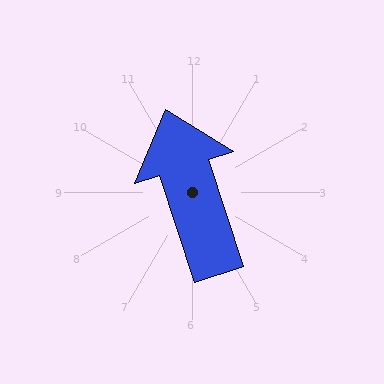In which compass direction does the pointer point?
North.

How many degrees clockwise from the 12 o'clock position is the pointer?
Approximately 342 degrees.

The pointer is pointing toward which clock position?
Roughly 11 o'clock.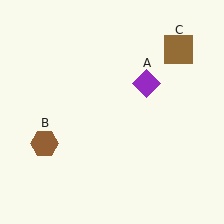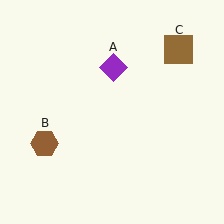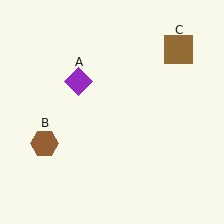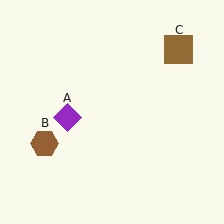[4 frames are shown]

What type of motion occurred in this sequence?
The purple diamond (object A) rotated counterclockwise around the center of the scene.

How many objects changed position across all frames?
1 object changed position: purple diamond (object A).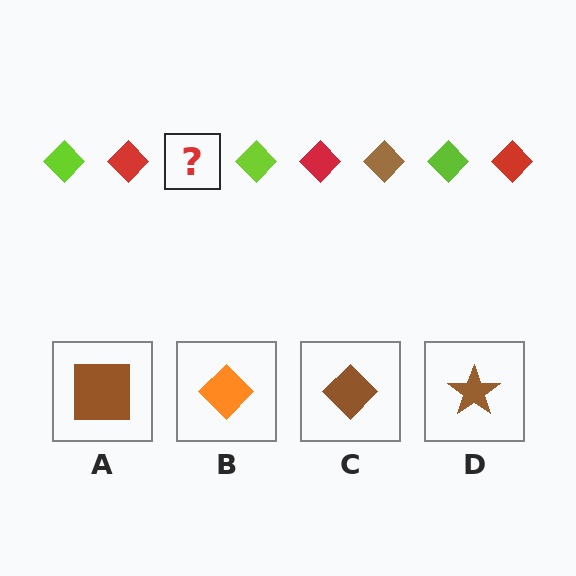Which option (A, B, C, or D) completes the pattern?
C.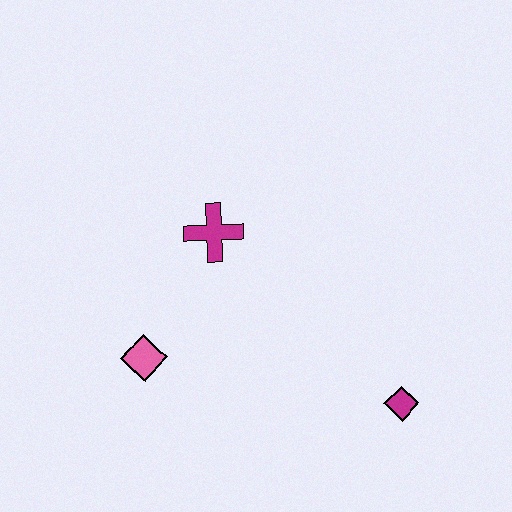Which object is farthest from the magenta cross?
The magenta diamond is farthest from the magenta cross.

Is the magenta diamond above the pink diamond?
No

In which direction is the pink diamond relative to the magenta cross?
The pink diamond is below the magenta cross.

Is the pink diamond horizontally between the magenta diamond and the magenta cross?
No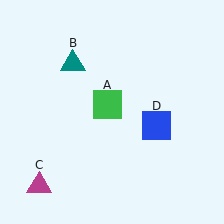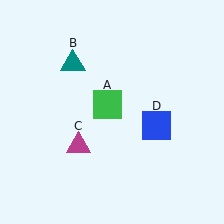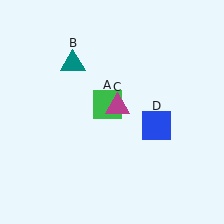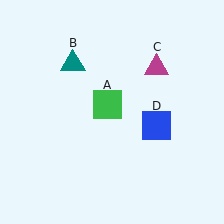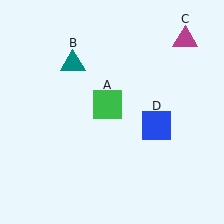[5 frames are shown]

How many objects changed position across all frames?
1 object changed position: magenta triangle (object C).